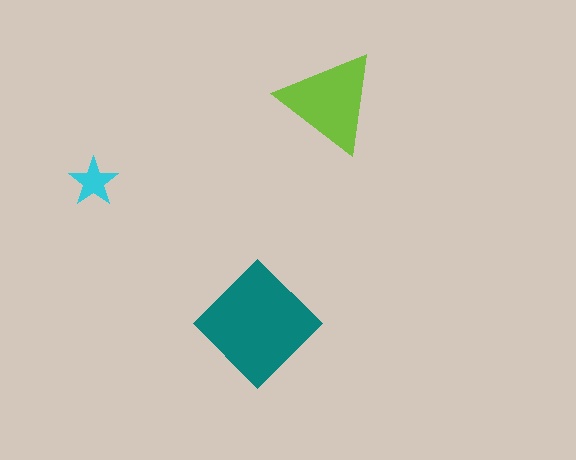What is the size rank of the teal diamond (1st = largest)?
1st.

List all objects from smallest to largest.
The cyan star, the lime triangle, the teal diamond.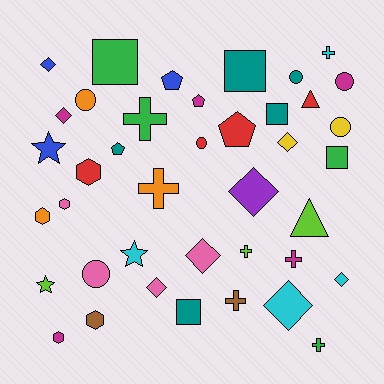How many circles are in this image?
There are 6 circles.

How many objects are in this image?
There are 40 objects.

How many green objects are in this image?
There are 4 green objects.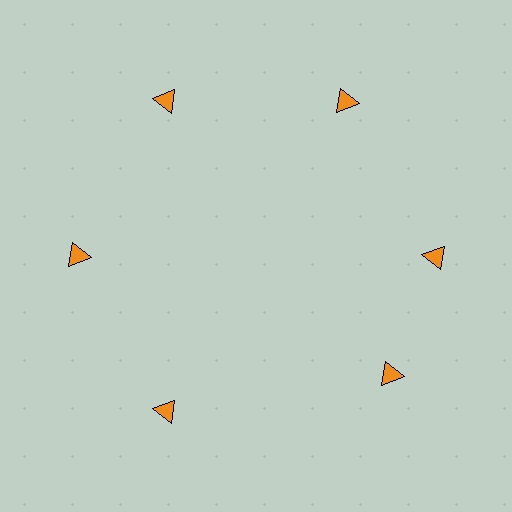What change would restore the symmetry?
The symmetry would be restored by rotating it back into even spacing with its neighbors so that all 6 triangles sit at equal angles and equal distance from the center.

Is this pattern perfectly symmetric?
No. The 6 orange triangles are arranged in a ring, but one element near the 5 o'clock position is rotated out of alignment along the ring, breaking the 6-fold rotational symmetry.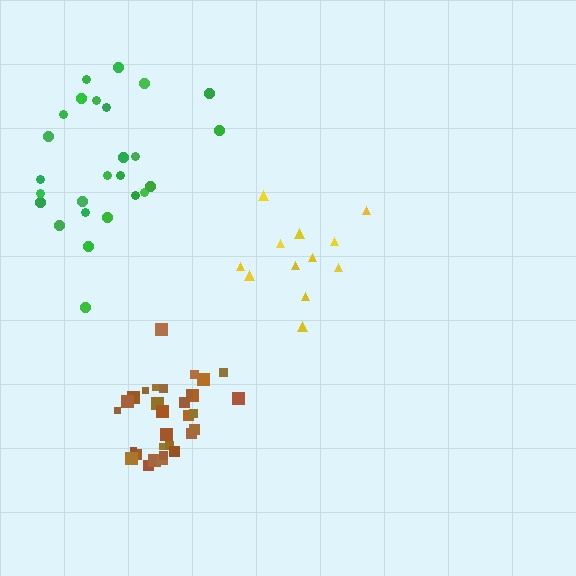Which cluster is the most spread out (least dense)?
Green.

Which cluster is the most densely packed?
Brown.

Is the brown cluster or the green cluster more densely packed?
Brown.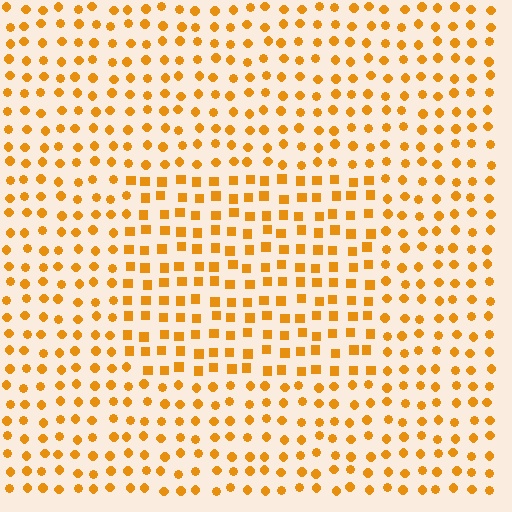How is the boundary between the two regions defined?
The boundary is defined by a change in element shape: squares inside vs. circles outside. All elements share the same color and spacing.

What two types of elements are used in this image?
The image uses squares inside the rectangle region and circles outside it.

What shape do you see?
I see a rectangle.